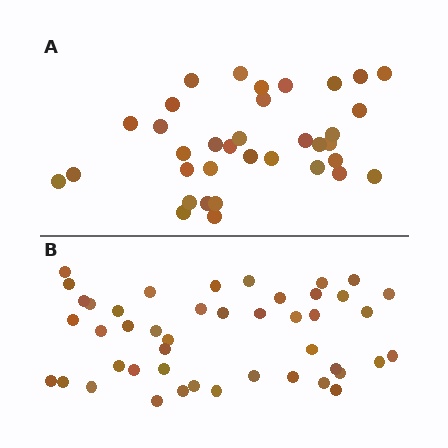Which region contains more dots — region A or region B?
Region B (the bottom region) has more dots.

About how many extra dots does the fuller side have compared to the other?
Region B has roughly 10 or so more dots than region A.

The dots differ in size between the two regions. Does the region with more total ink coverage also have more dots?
No. Region A has more total ink coverage because its dots are larger, but region B actually contains more individual dots. Total area can be misleading — the number of items is what matters here.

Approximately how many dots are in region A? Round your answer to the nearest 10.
About 40 dots. (The exact count is 35, which rounds to 40.)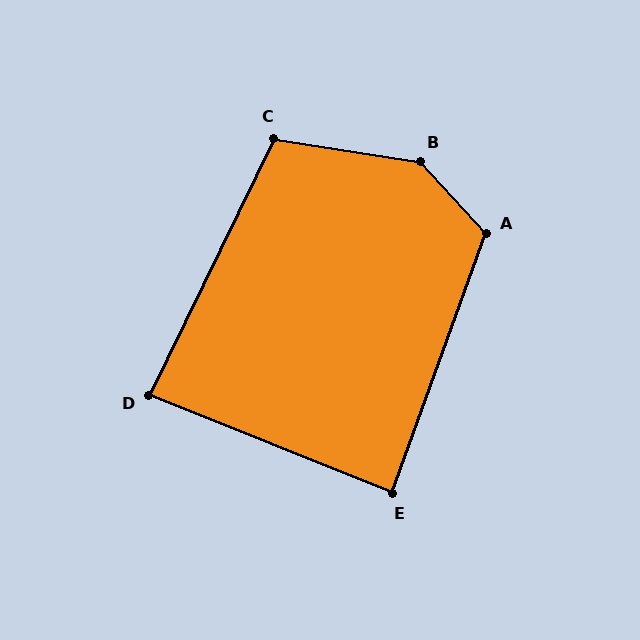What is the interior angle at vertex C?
Approximately 107 degrees (obtuse).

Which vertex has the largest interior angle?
B, at approximately 142 degrees.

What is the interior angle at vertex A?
Approximately 118 degrees (obtuse).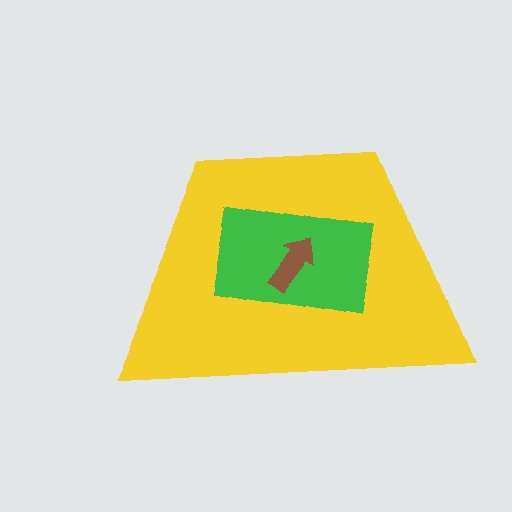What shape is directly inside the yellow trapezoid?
The green rectangle.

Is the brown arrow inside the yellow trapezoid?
Yes.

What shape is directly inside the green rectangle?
The brown arrow.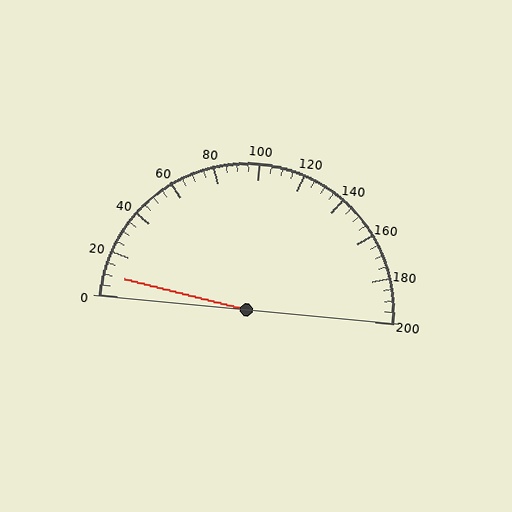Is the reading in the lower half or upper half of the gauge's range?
The reading is in the lower half of the range (0 to 200).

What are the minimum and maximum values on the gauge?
The gauge ranges from 0 to 200.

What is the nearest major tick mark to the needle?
The nearest major tick mark is 0.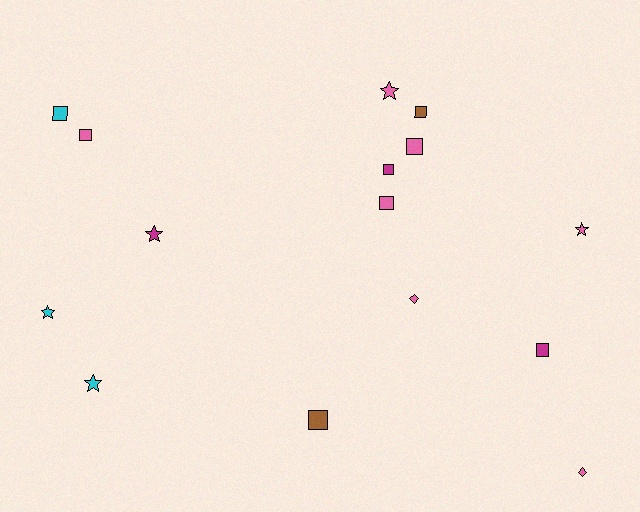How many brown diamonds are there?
There are no brown diamonds.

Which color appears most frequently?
Pink, with 7 objects.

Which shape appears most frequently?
Square, with 8 objects.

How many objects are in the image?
There are 15 objects.